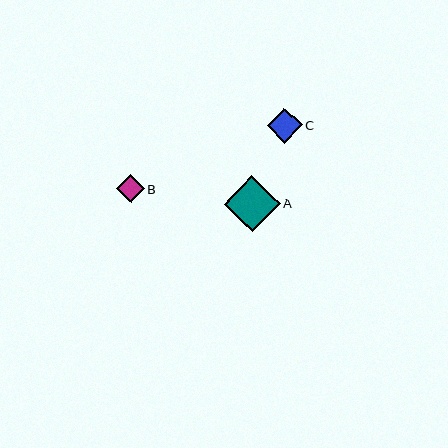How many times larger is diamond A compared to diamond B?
Diamond A is approximately 2.0 times the size of diamond B.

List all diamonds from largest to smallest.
From largest to smallest: A, C, B.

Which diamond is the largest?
Diamond A is the largest with a size of approximately 56 pixels.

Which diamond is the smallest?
Diamond B is the smallest with a size of approximately 28 pixels.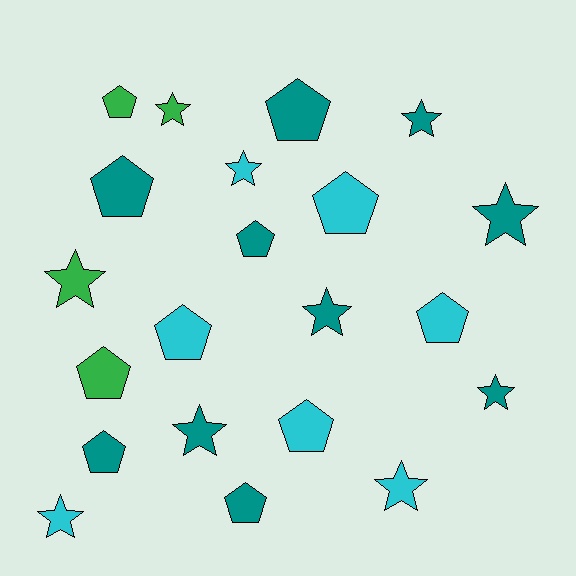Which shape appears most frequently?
Pentagon, with 11 objects.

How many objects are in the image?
There are 21 objects.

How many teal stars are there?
There are 5 teal stars.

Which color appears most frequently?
Teal, with 10 objects.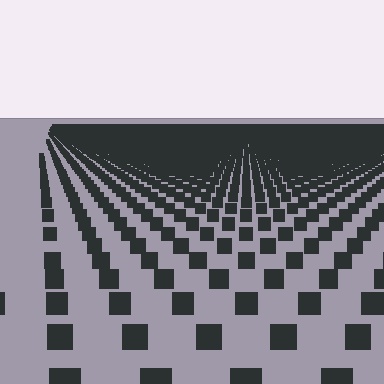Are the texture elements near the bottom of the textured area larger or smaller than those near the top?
Larger. Near the bottom, elements are closer to the viewer and appear at a bigger on-screen size.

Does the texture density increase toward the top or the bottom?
Density increases toward the top.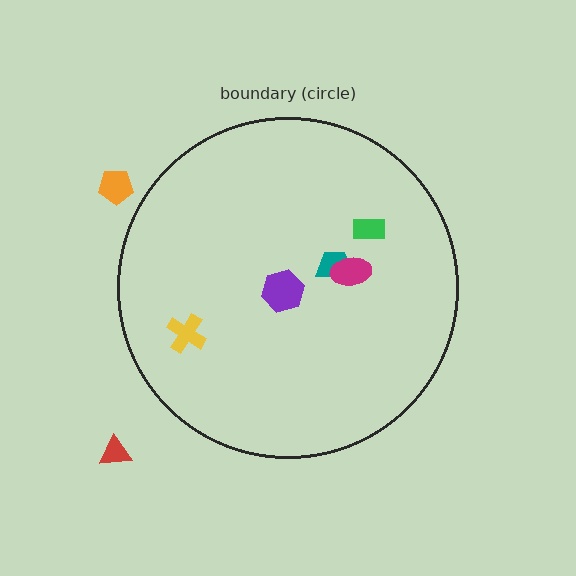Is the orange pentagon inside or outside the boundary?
Outside.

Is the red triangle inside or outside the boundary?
Outside.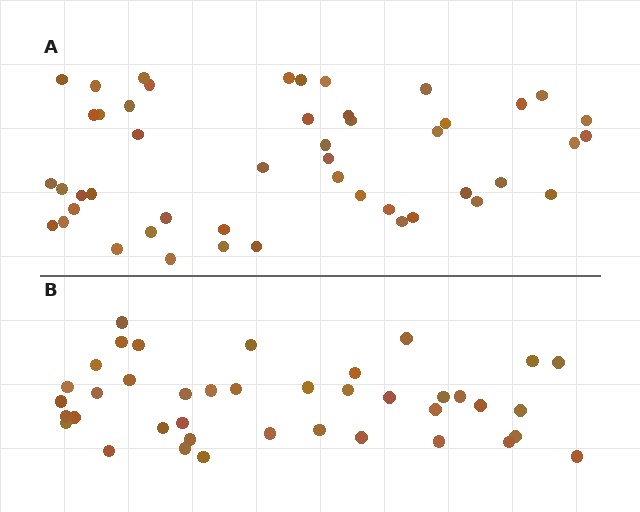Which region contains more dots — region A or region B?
Region A (the top region) has more dots.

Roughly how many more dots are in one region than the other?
Region A has roughly 8 or so more dots than region B.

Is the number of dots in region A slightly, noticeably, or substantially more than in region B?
Region A has only slightly more — the two regions are fairly close. The ratio is roughly 1.2 to 1.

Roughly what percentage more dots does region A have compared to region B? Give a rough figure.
About 20% more.